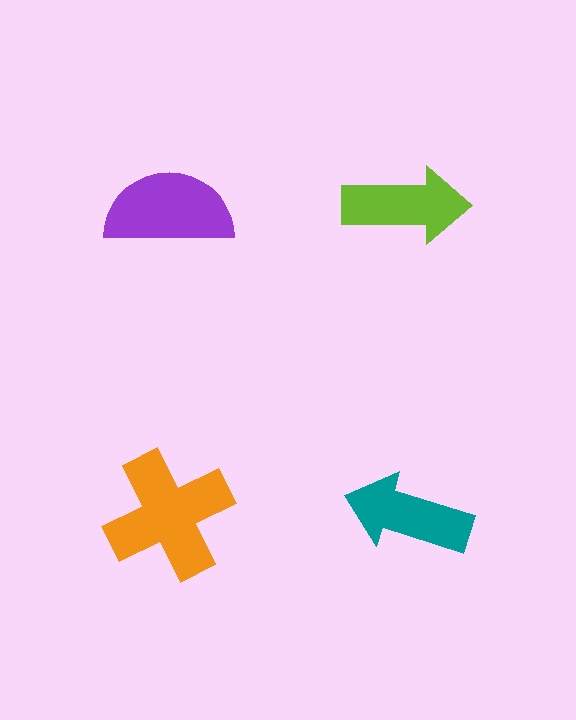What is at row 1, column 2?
A lime arrow.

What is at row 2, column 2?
A teal arrow.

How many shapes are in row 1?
2 shapes.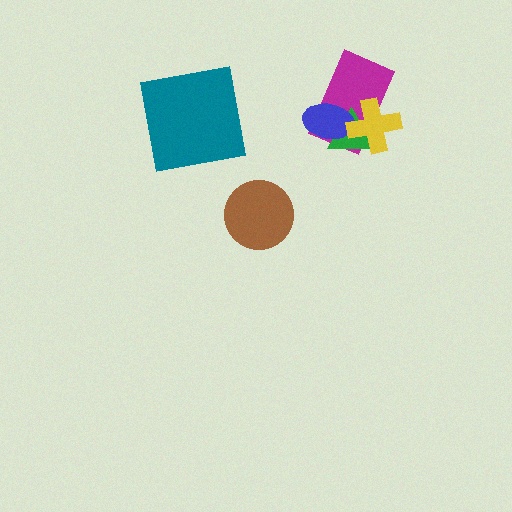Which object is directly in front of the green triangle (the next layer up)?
The blue ellipse is directly in front of the green triangle.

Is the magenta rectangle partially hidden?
Yes, it is partially covered by another shape.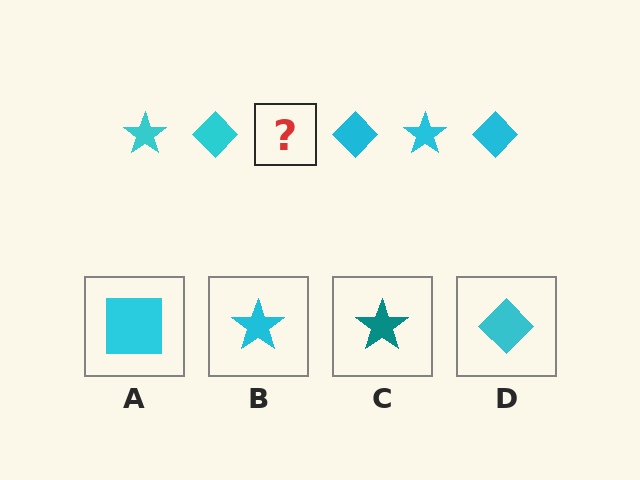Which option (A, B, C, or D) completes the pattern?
B.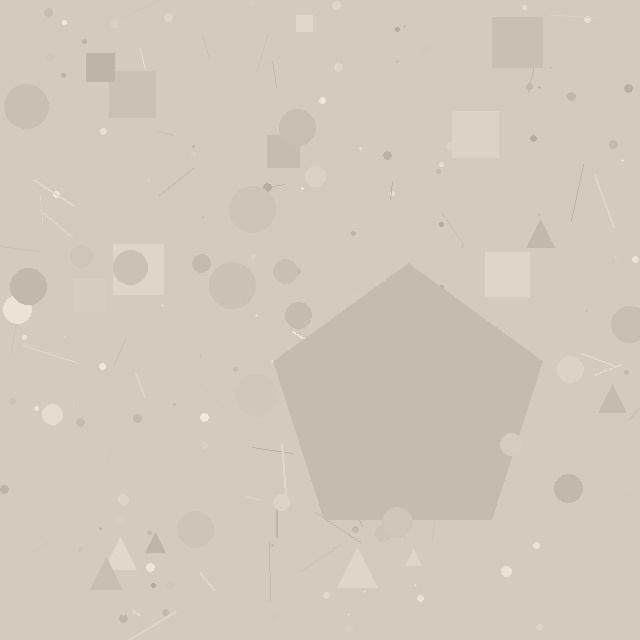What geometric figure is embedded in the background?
A pentagon is embedded in the background.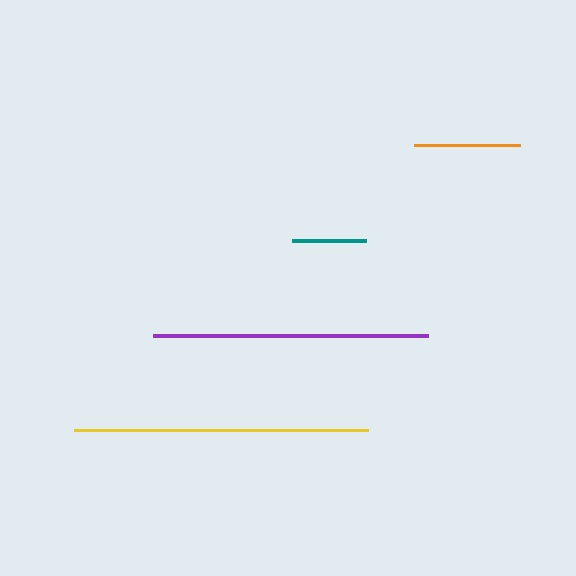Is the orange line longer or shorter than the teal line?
The orange line is longer than the teal line.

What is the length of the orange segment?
The orange segment is approximately 106 pixels long.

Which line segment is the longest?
The yellow line is the longest at approximately 293 pixels.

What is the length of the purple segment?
The purple segment is approximately 275 pixels long.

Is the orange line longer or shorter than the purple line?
The purple line is longer than the orange line.